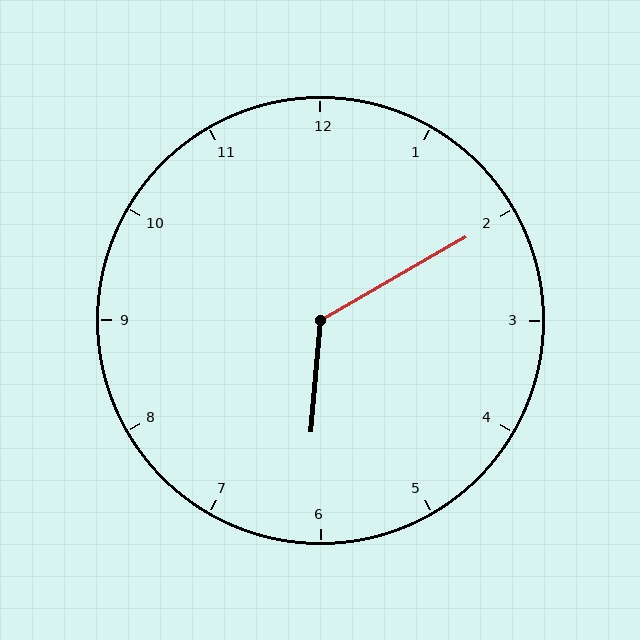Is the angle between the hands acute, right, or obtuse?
It is obtuse.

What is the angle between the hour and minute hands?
Approximately 125 degrees.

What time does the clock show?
6:10.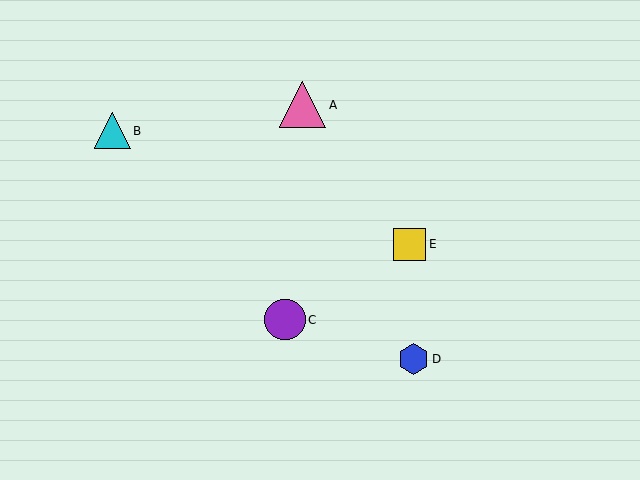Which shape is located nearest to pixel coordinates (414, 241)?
The yellow square (labeled E) at (410, 244) is nearest to that location.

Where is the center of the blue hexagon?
The center of the blue hexagon is at (413, 359).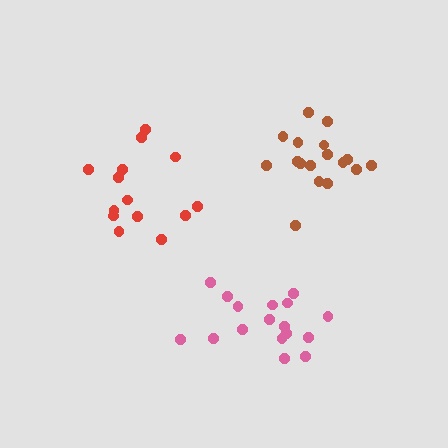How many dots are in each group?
Group 1: 17 dots, Group 2: 17 dots, Group 3: 14 dots (48 total).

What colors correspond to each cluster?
The clusters are colored: pink, brown, red.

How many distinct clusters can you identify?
There are 3 distinct clusters.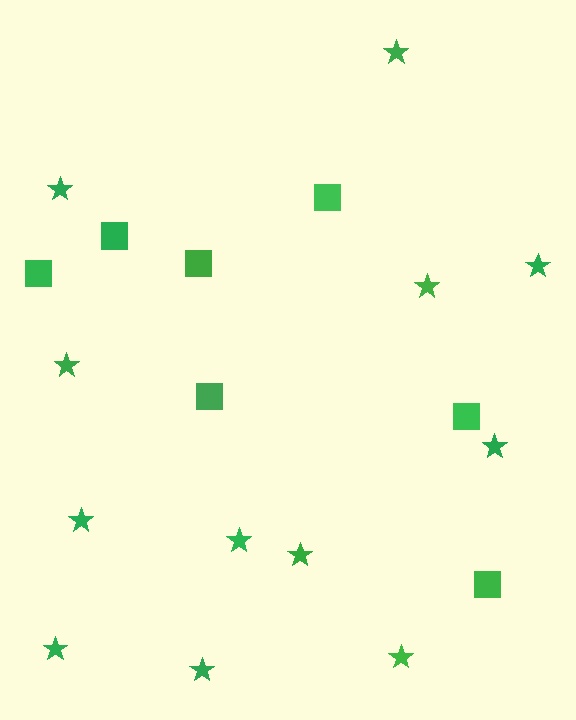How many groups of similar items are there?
There are 2 groups: one group of stars (12) and one group of squares (7).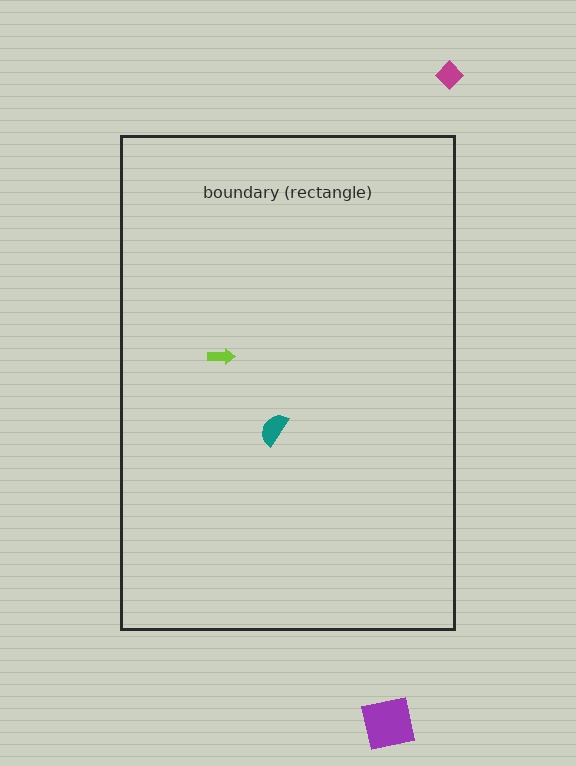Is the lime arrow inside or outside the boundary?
Inside.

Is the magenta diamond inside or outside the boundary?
Outside.